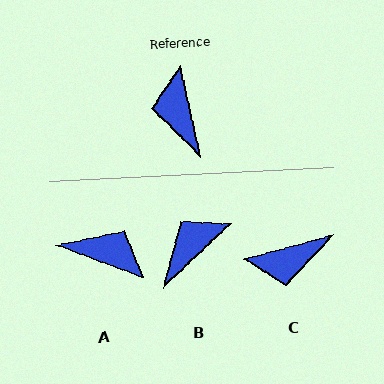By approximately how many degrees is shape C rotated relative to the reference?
Approximately 92 degrees counter-clockwise.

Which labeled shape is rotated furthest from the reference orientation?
A, about 123 degrees away.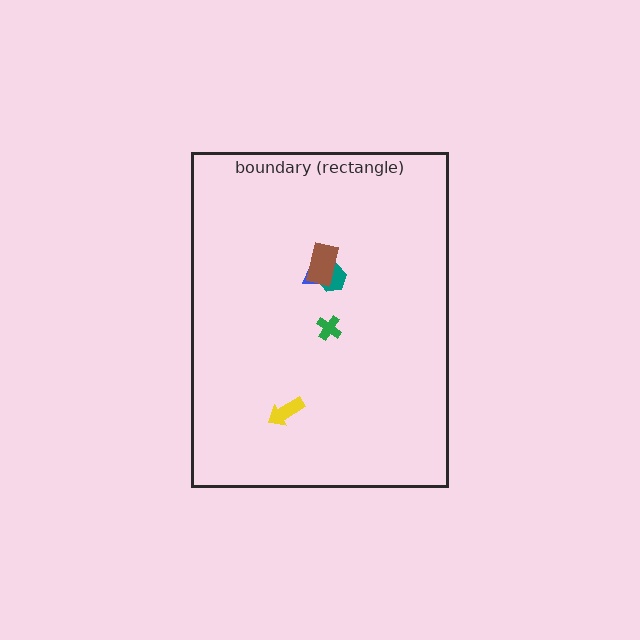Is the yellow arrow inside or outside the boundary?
Inside.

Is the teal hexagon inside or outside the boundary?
Inside.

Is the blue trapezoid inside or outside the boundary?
Inside.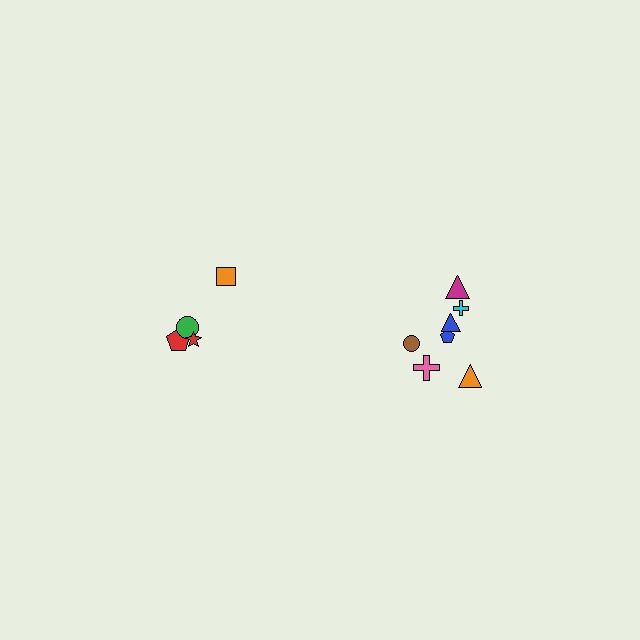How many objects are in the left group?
There are 4 objects.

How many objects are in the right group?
There are 7 objects.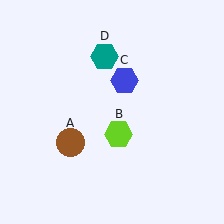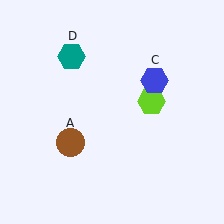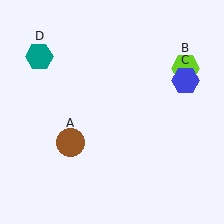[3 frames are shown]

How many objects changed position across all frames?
3 objects changed position: lime hexagon (object B), blue hexagon (object C), teal hexagon (object D).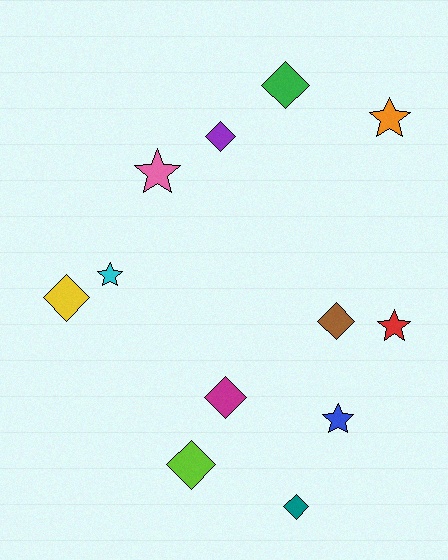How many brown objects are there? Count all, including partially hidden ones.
There is 1 brown object.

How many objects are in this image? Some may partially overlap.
There are 12 objects.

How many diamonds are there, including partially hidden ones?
There are 7 diamonds.